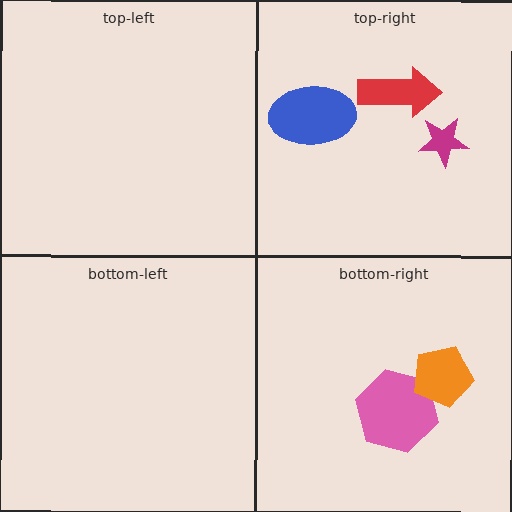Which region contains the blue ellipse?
The top-right region.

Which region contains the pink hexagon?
The bottom-right region.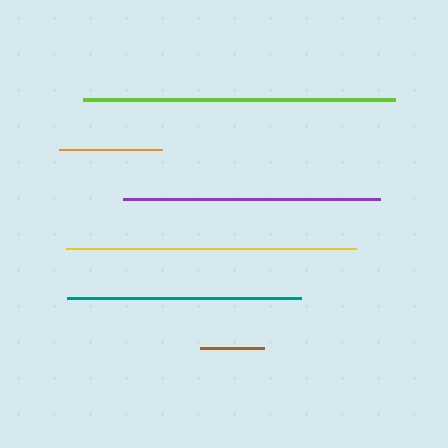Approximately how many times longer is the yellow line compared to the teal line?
The yellow line is approximately 1.2 times the length of the teal line.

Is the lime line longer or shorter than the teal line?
The lime line is longer than the teal line.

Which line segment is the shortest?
The brown line is the shortest at approximately 64 pixels.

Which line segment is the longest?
The lime line is the longest at approximately 312 pixels.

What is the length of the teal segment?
The teal segment is approximately 234 pixels long.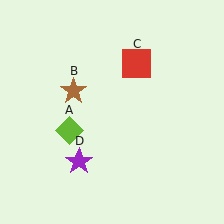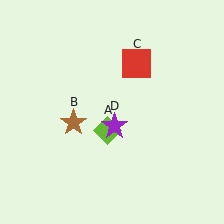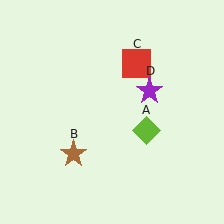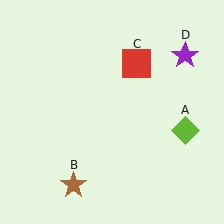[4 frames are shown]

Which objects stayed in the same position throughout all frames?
Red square (object C) remained stationary.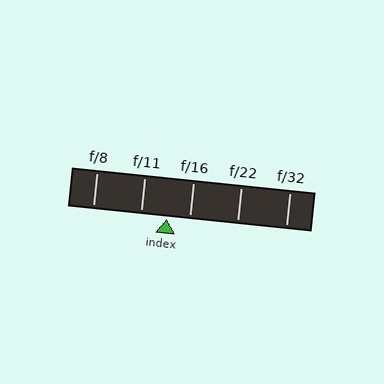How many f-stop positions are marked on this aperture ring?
There are 5 f-stop positions marked.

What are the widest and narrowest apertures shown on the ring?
The widest aperture shown is f/8 and the narrowest is f/32.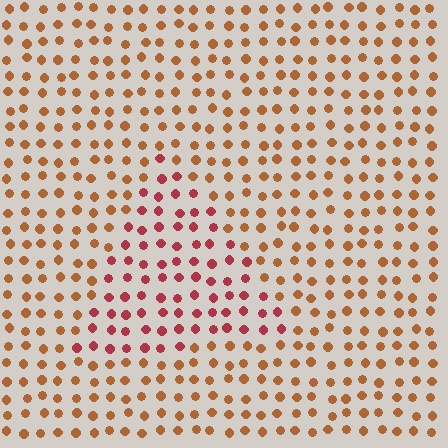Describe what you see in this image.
The image is filled with small brown elements in a uniform arrangement. A triangle-shaped region is visible where the elements are tinted to a slightly different hue, forming a subtle color boundary.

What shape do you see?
I see a triangle.